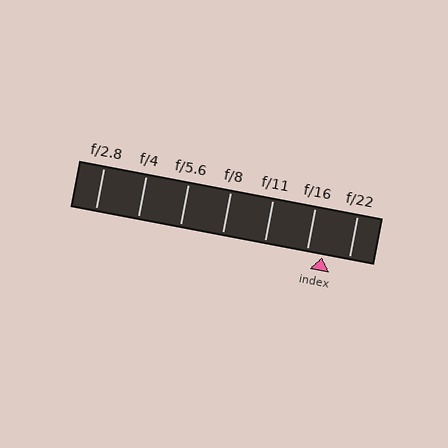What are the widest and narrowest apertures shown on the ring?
The widest aperture shown is f/2.8 and the narrowest is f/22.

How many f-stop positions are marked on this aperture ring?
There are 7 f-stop positions marked.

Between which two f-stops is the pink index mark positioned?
The index mark is between f/16 and f/22.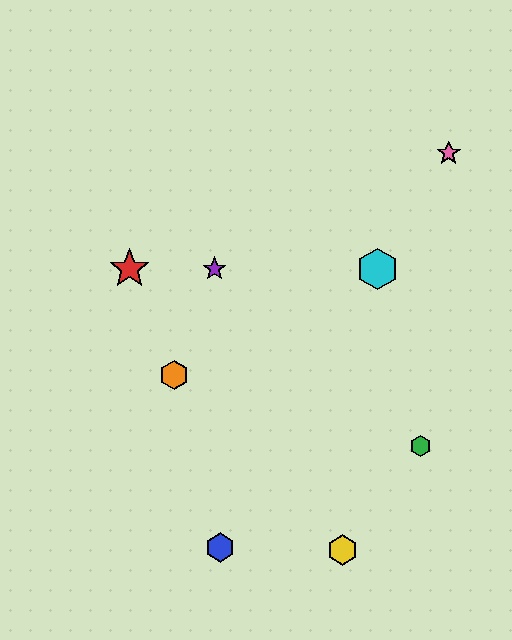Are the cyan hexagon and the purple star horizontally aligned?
Yes, both are at y≈269.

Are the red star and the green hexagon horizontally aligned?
No, the red star is at y≈269 and the green hexagon is at y≈446.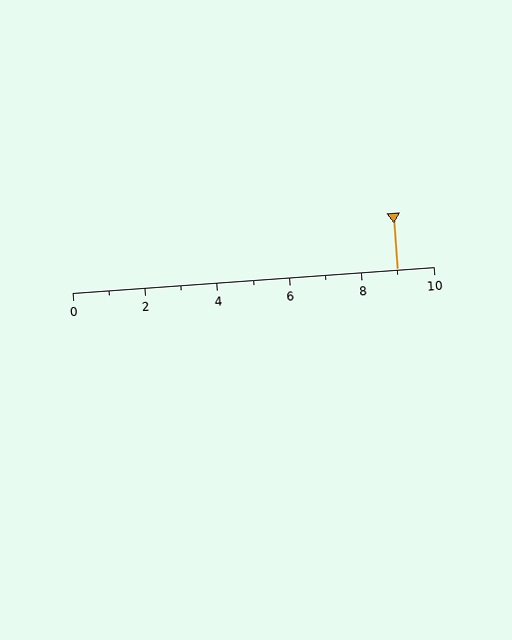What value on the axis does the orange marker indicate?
The marker indicates approximately 9.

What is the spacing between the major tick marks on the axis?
The major ticks are spaced 2 apart.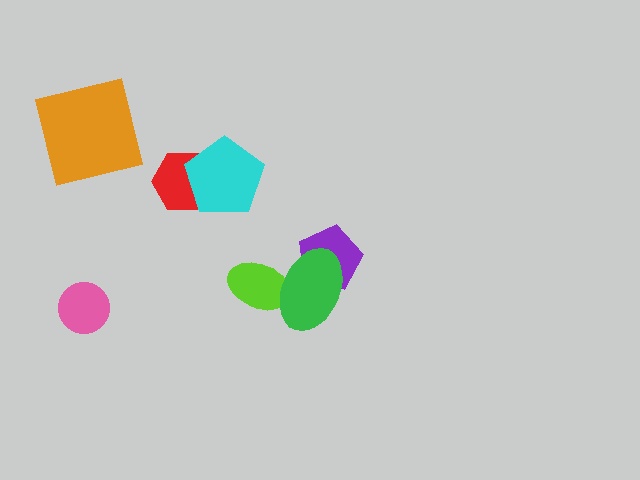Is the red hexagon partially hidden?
Yes, it is partially covered by another shape.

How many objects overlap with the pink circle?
0 objects overlap with the pink circle.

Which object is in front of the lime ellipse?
The green ellipse is in front of the lime ellipse.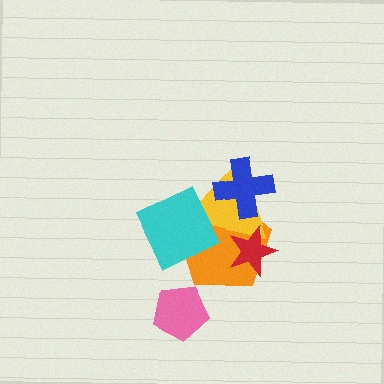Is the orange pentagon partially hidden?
Yes, it is partially covered by another shape.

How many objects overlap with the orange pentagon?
4 objects overlap with the orange pentagon.